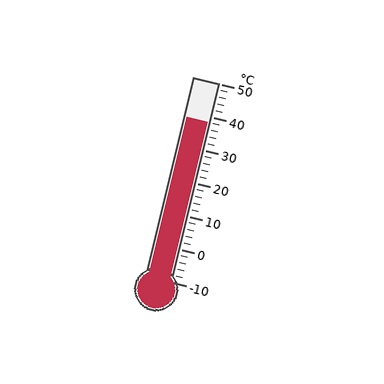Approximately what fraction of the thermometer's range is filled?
The thermometer is filled to approximately 80% of its range.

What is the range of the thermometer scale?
The thermometer scale ranges from -10°C to 50°C.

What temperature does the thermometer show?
The thermometer shows approximately 38°C.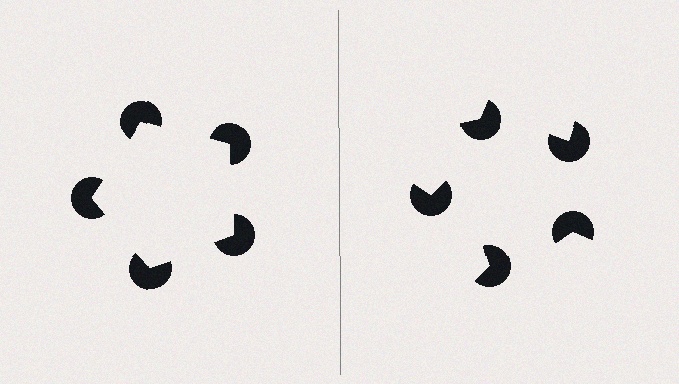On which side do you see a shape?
An illusory pentagon appears on the left side. On the right side the wedge cuts are rotated, so no coherent shape forms.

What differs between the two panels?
The pac-man discs are positioned identically on both sides; only the wedge orientations differ. On the left they align to a pentagon; on the right they are misaligned.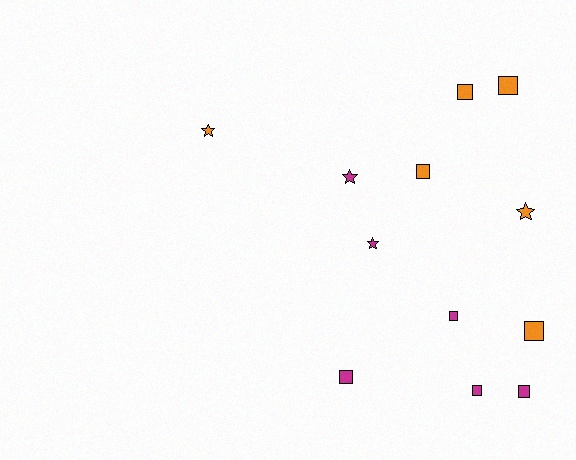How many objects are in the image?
There are 12 objects.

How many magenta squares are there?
There are 4 magenta squares.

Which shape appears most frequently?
Square, with 8 objects.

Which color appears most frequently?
Magenta, with 6 objects.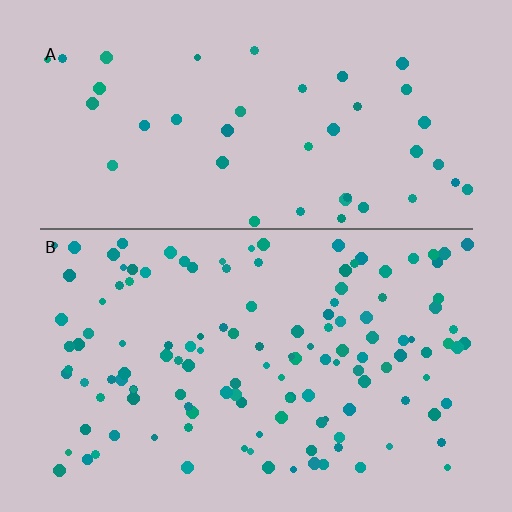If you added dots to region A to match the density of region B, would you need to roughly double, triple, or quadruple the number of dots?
Approximately triple.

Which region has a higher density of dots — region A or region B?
B (the bottom).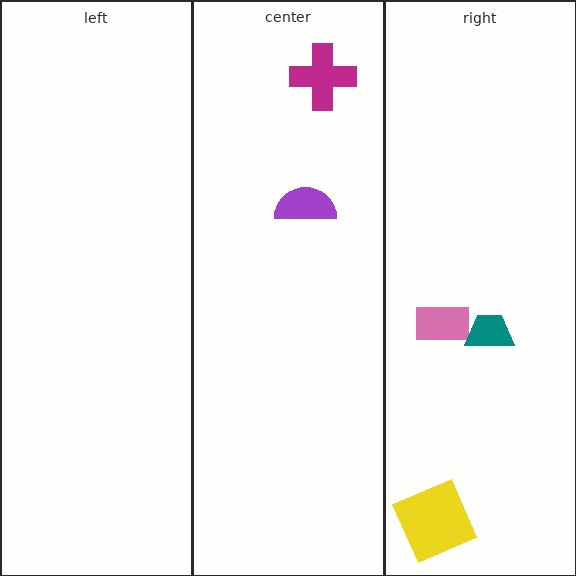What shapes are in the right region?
The pink rectangle, the teal trapezoid, the yellow square.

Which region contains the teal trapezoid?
The right region.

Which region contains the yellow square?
The right region.